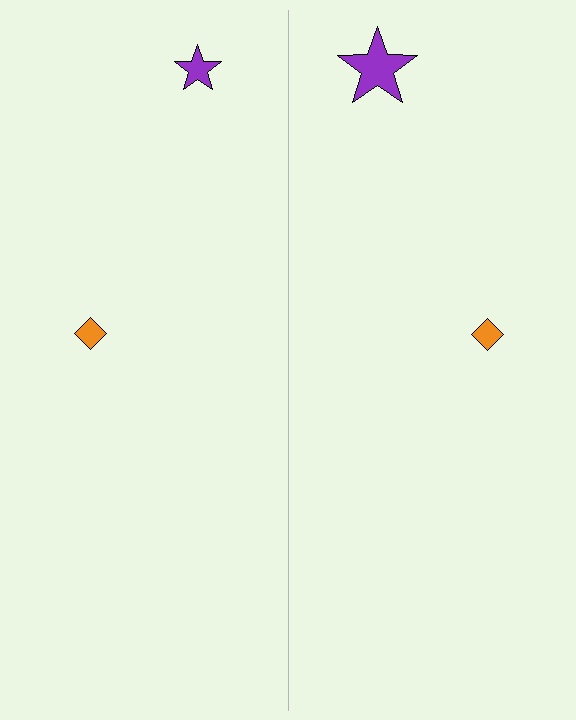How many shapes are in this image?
There are 4 shapes in this image.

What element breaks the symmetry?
The purple star on the right side has a different size than its mirror counterpart.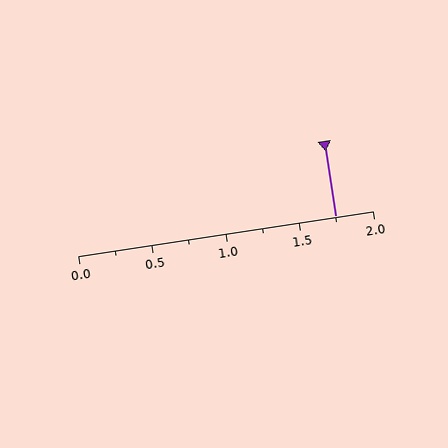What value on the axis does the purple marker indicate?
The marker indicates approximately 1.75.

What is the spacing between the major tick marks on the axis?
The major ticks are spaced 0.5 apart.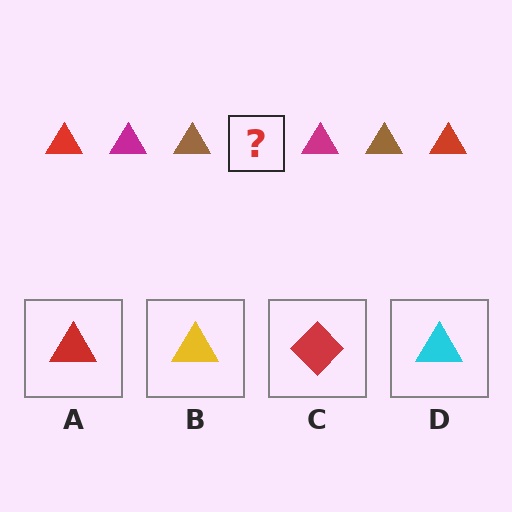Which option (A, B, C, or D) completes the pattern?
A.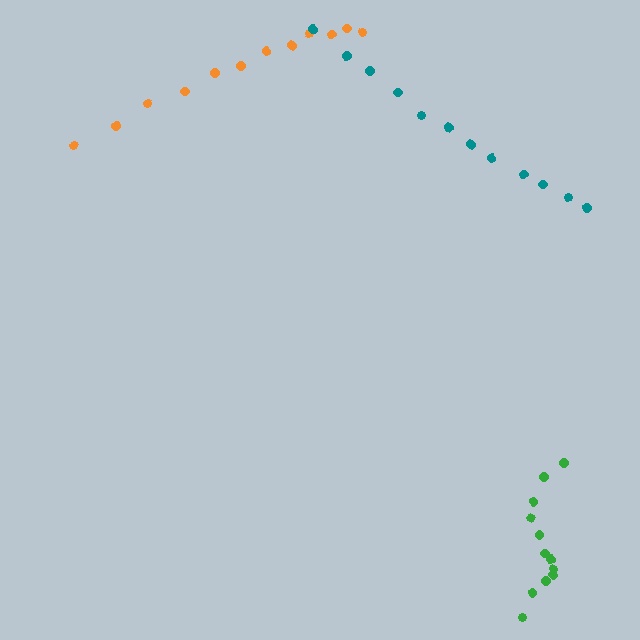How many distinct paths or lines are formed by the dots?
There are 3 distinct paths.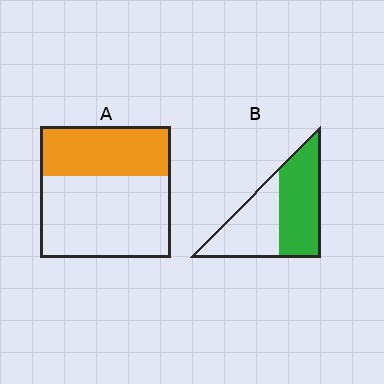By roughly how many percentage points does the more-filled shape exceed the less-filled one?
By roughly 15 percentage points (B over A).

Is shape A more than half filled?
No.